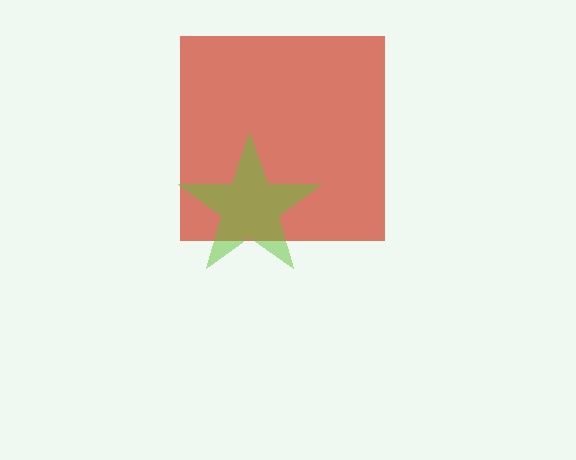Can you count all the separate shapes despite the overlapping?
Yes, there are 2 separate shapes.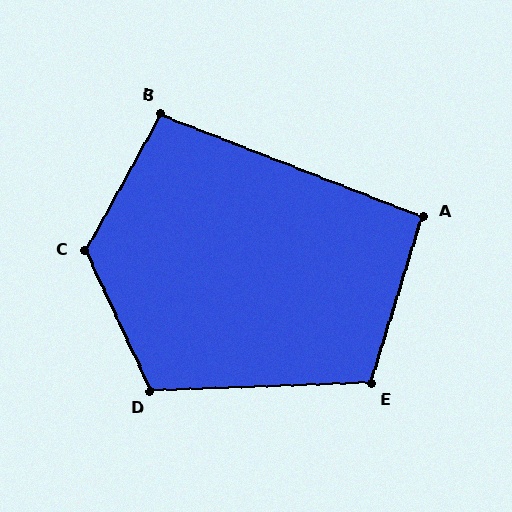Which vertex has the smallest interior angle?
A, at approximately 94 degrees.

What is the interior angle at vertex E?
Approximately 109 degrees (obtuse).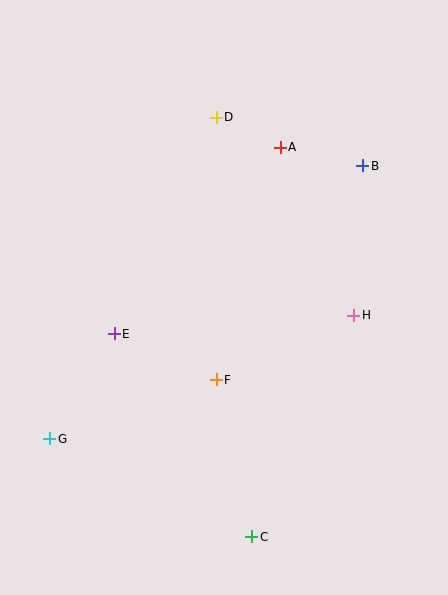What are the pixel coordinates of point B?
Point B is at (363, 166).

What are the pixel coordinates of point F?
Point F is at (216, 380).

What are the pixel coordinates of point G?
Point G is at (50, 439).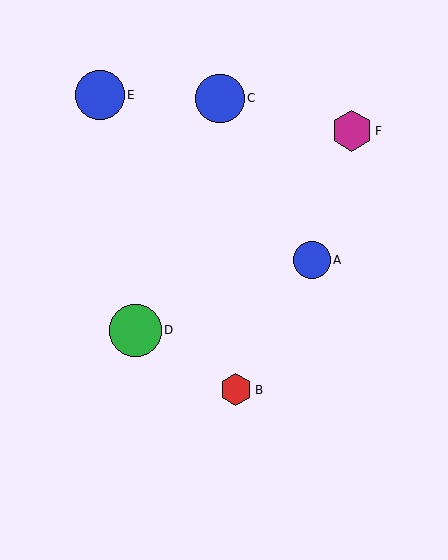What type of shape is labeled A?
Shape A is a blue circle.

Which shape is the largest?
The green circle (labeled D) is the largest.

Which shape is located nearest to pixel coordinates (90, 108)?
The blue circle (labeled E) at (100, 95) is nearest to that location.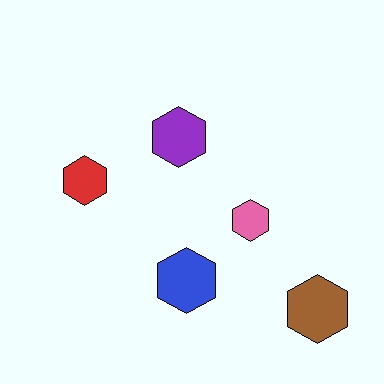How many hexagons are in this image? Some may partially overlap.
There are 5 hexagons.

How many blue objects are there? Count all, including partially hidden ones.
There is 1 blue object.